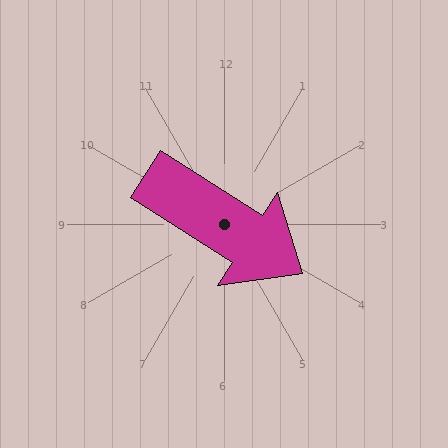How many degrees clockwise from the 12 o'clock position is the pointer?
Approximately 122 degrees.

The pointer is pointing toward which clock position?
Roughly 4 o'clock.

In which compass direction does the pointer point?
Southeast.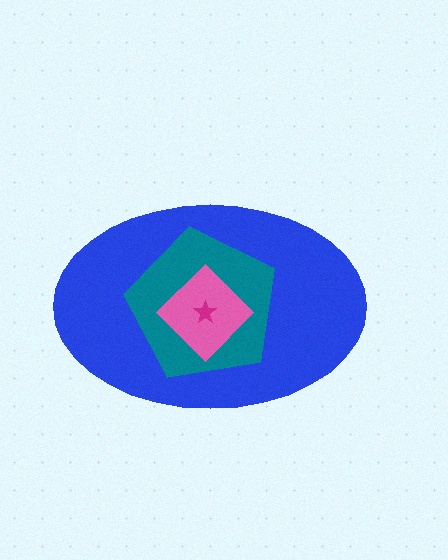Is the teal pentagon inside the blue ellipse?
Yes.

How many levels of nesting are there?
4.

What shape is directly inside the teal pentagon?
The pink diamond.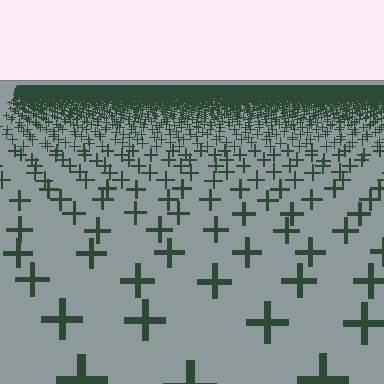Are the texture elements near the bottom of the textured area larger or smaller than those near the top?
Larger. Near the bottom, elements are closer to the viewer and appear at a bigger on-screen size.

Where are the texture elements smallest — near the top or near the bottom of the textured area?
Near the top.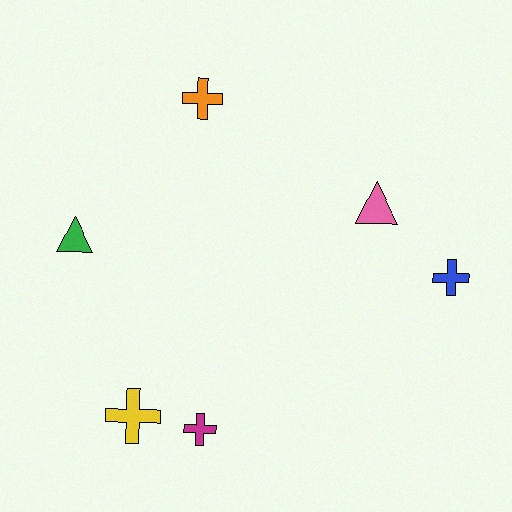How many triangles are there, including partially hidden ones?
There are 2 triangles.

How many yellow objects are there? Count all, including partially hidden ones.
There is 1 yellow object.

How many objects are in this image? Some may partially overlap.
There are 6 objects.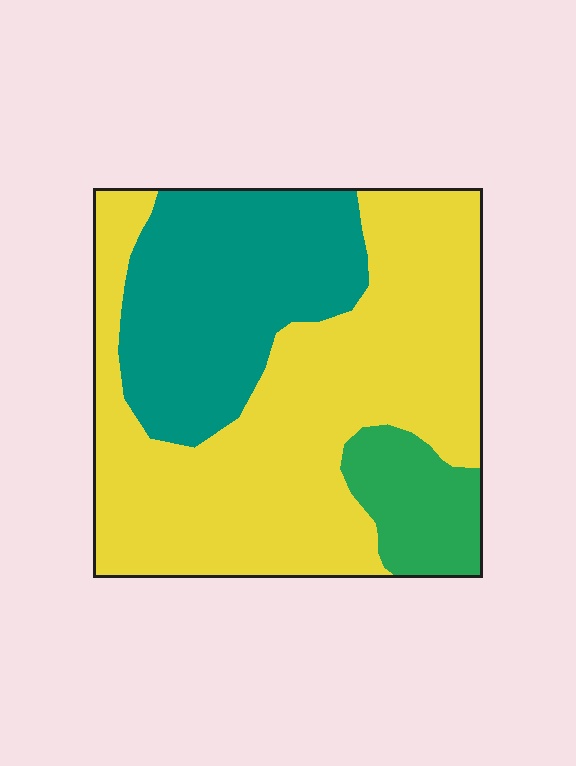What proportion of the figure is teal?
Teal covers about 30% of the figure.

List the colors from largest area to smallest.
From largest to smallest: yellow, teal, green.